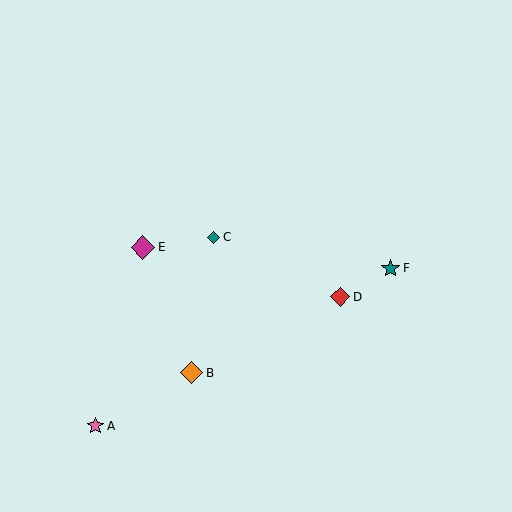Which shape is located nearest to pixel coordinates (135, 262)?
The magenta diamond (labeled E) at (143, 247) is nearest to that location.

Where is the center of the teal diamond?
The center of the teal diamond is at (214, 237).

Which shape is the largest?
The magenta diamond (labeled E) is the largest.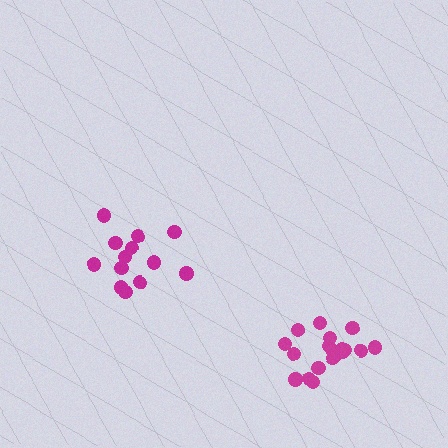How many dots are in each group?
Group 1: 18 dots, Group 2: 14 dots (32 total).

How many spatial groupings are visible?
There are 2 spatial groupings.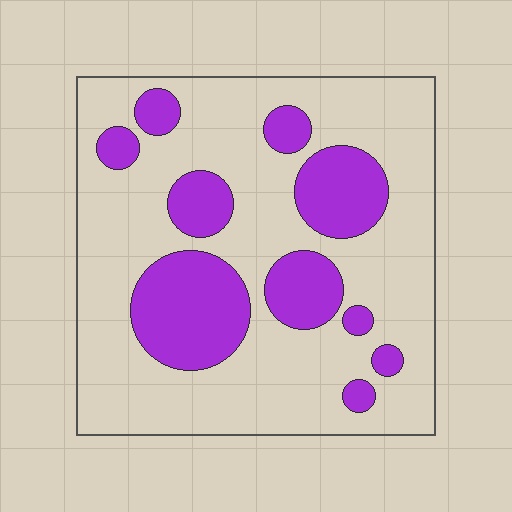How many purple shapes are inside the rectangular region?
10.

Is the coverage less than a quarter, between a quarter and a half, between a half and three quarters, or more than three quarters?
Between a quarter and a half.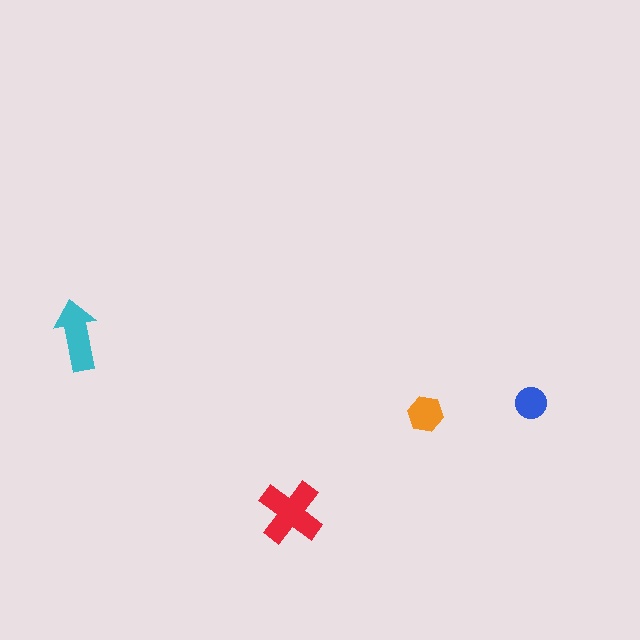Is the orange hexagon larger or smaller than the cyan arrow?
Smaller.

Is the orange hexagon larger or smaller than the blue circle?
Larger.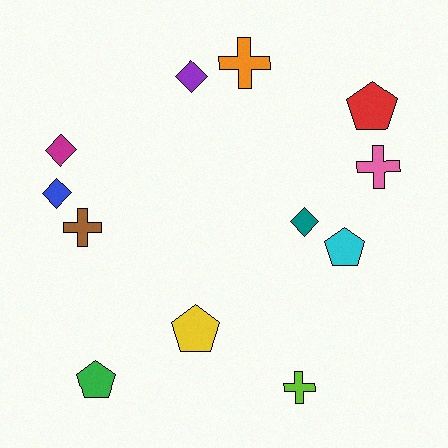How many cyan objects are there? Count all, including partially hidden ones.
There is 1 cyan object.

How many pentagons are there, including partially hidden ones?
There are 4 pentagons.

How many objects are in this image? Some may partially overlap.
There are 12 objects.